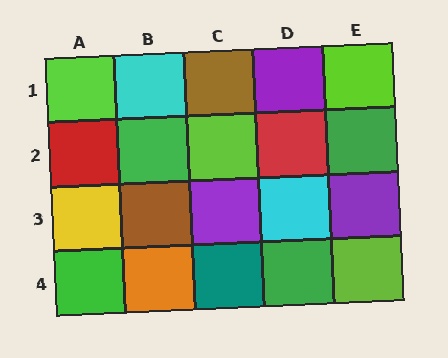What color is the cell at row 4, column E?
Lime.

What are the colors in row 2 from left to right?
Red, green, lime, red, green.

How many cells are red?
2 cells are red.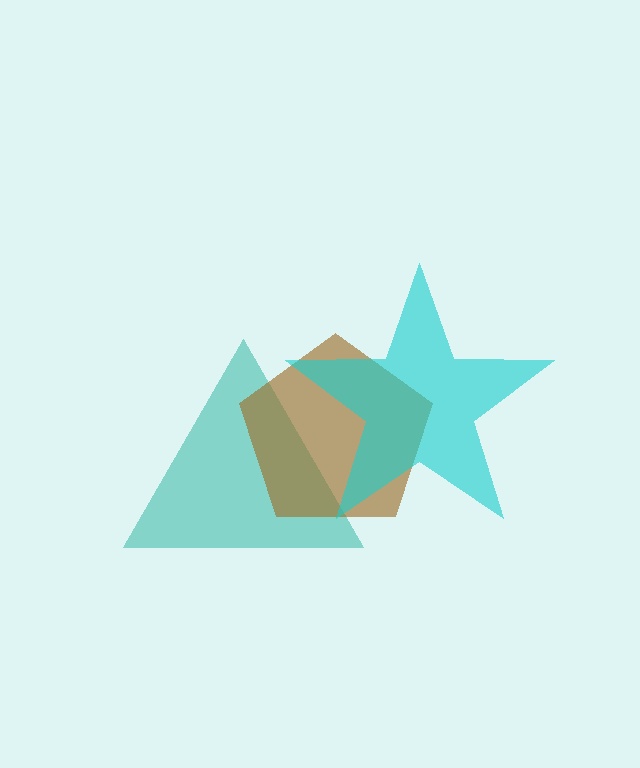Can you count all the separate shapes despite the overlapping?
Yes, there are 3 separate shapes.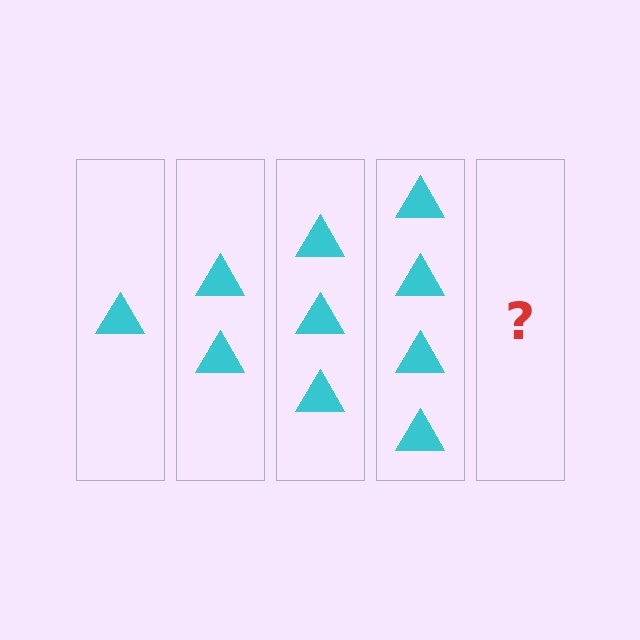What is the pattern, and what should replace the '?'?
The pattern is that each step adds one more triangle. The '?' should be 5 triangles.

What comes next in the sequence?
The next element should be 5 triangles.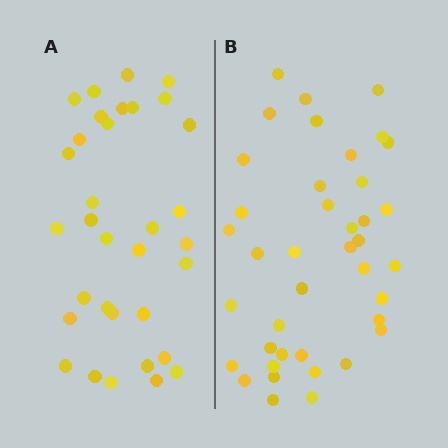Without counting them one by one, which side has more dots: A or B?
Region B (the right region) has more dots.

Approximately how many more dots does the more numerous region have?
Region B has roughly 8 or so more dots than region A.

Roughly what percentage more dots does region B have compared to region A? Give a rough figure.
About 20% more.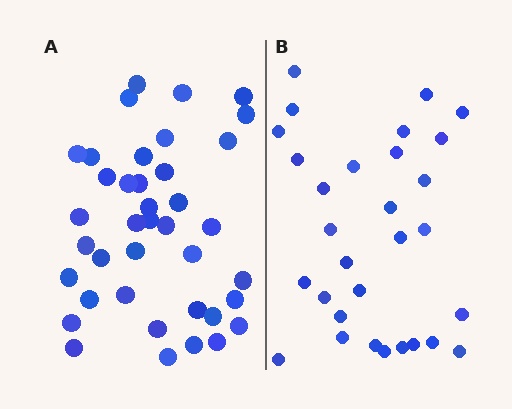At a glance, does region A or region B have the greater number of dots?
Region A (the left region) has more dots.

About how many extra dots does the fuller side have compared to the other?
Region A has roughly 8 or so more dots than region B.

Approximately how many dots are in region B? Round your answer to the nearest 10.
About 30 dots.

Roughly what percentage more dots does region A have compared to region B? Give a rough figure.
About 30% more.